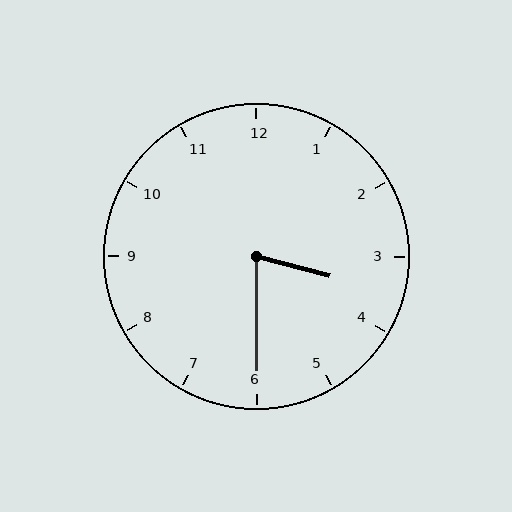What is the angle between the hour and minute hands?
Approximately 75 degrees.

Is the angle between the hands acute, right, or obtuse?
It is acute.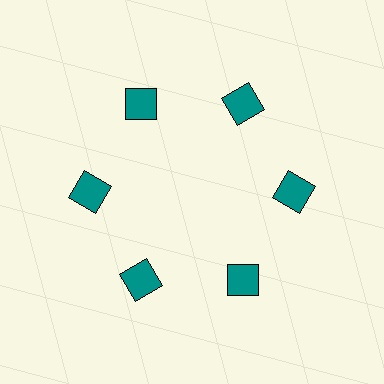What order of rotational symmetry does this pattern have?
This pattern has 6-fold rotational symmetry.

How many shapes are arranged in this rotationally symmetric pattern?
There are 6 shapes, arranged in 6 groups of 1.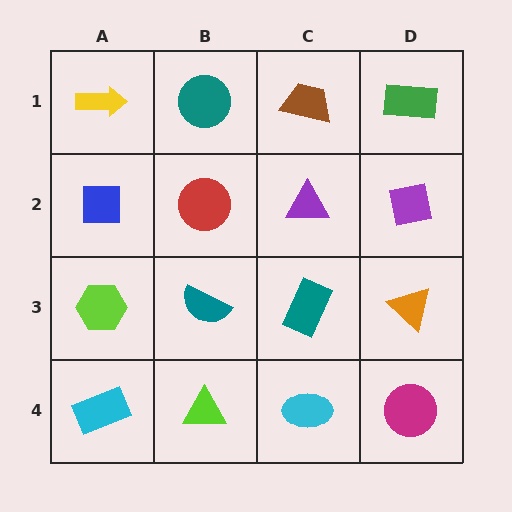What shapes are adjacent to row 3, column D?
A purple square (row 2, column D), a magenta circle (row 4, column D), a teal rectangle (row 3, column C).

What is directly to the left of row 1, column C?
A teal circle.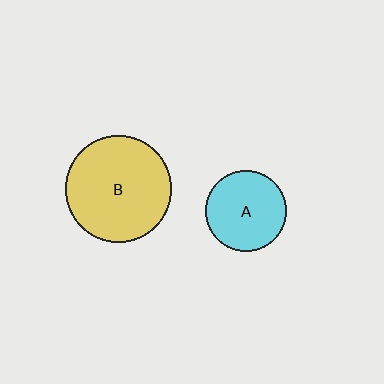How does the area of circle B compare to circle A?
Approximately 1.7 times.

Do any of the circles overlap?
No, none of the circles overlap.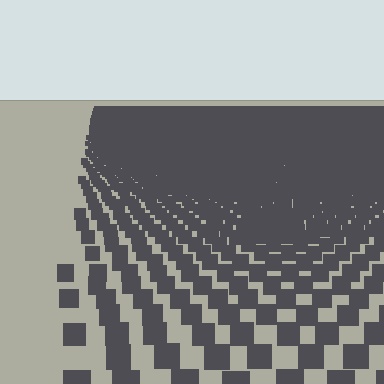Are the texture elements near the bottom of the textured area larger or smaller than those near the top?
Larger. Near the bottom, elements are closer to the viewer and appear at a bigger on-screen size.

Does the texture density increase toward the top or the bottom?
Density increases toward the top.